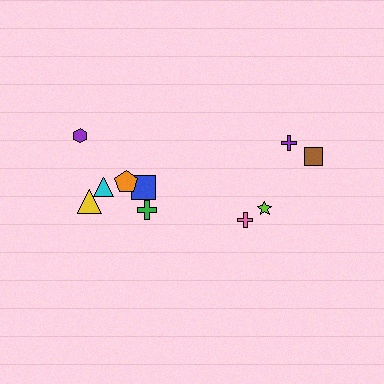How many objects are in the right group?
There are 4 objects.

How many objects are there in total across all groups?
There are 10 objects.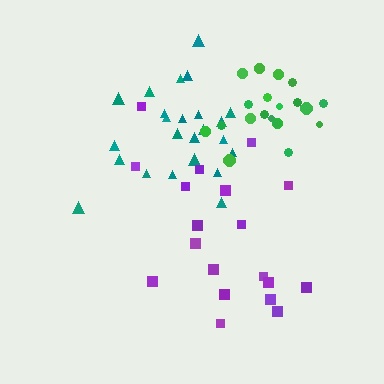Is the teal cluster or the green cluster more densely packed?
Green.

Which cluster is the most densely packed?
Green.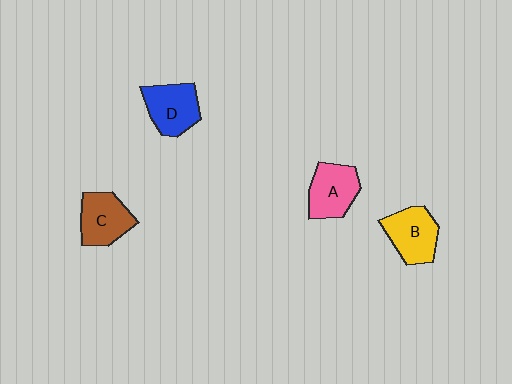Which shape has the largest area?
Shape B (yellow).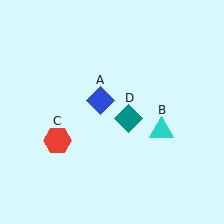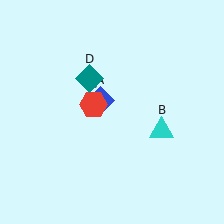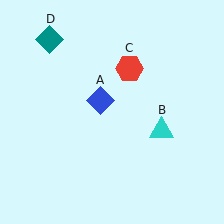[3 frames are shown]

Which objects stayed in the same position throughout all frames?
Blue diamond (object A) and cyan triangle (object B) remained stationary.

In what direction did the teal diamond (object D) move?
The teal diamond (object D) moved up and to the left.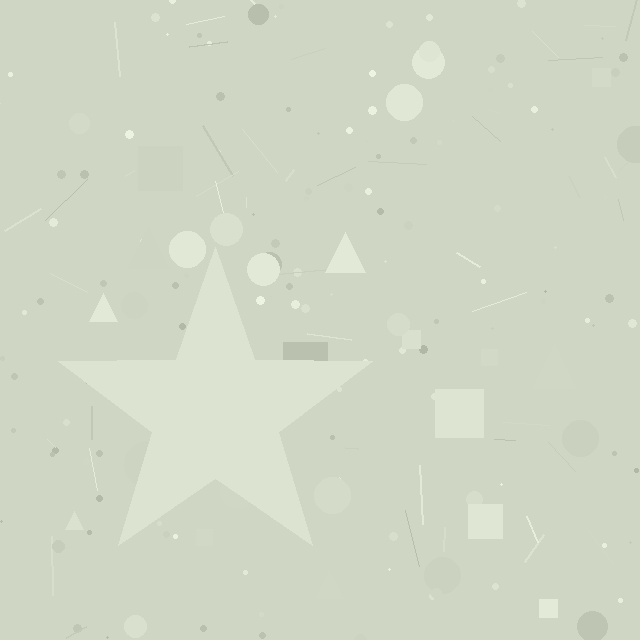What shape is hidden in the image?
A star is hidden in the image.